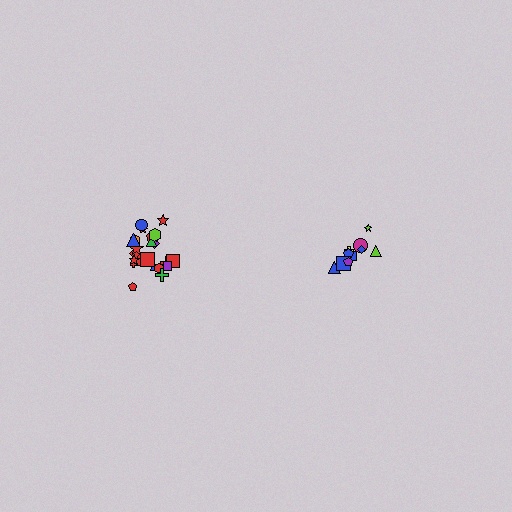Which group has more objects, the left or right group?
The left group.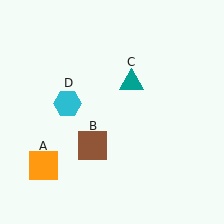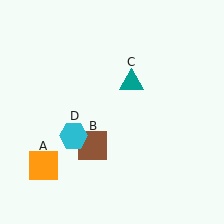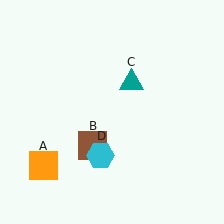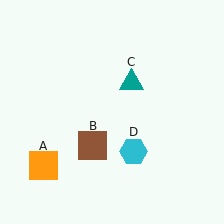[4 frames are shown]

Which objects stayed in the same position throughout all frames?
Orange square (object A) and brown square (object B) and teal triangle (object C) remained stationary.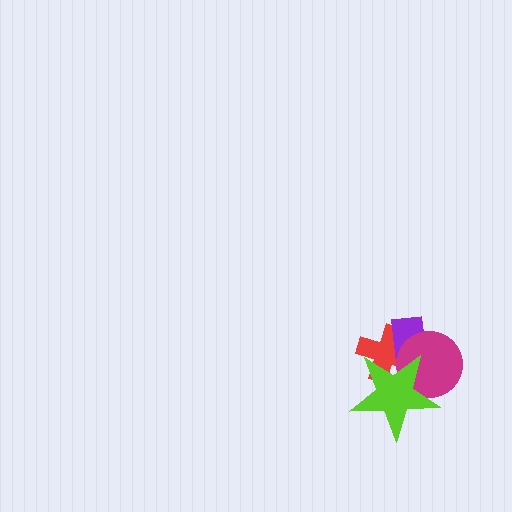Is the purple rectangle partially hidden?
Yes, it is partially covered by another shape.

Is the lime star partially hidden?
No, no other shape covers it.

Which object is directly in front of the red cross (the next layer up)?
The purple rectangle is directly in front of the red cross.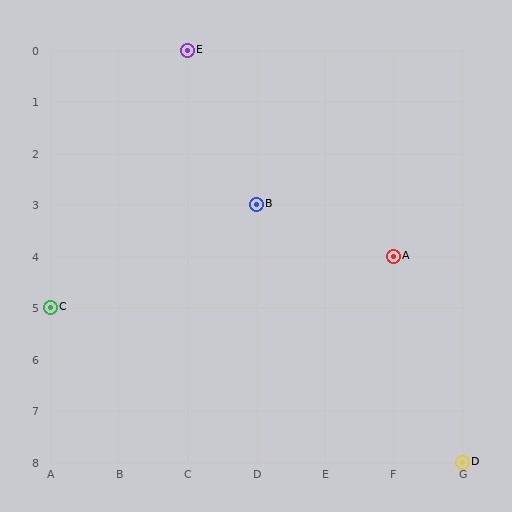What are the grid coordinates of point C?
Point C is at grid coordinates (A, 5).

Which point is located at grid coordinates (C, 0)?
Point E is at (C, 0).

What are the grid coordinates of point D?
Point D is at grid coordinates (G, 8).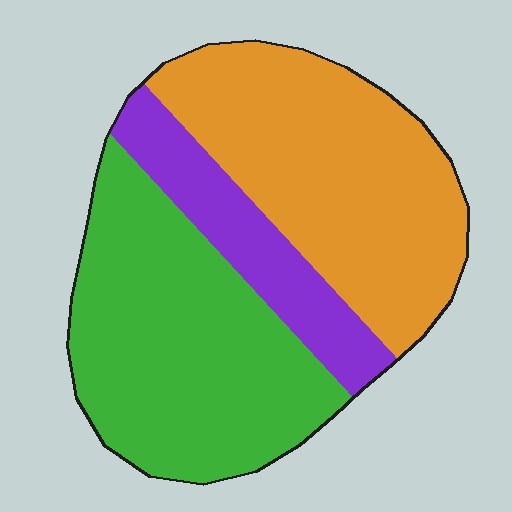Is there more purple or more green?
Green.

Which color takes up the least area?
Purple, at roughly 15%.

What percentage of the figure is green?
Green takes up about two fifths (2/5) of the figure.